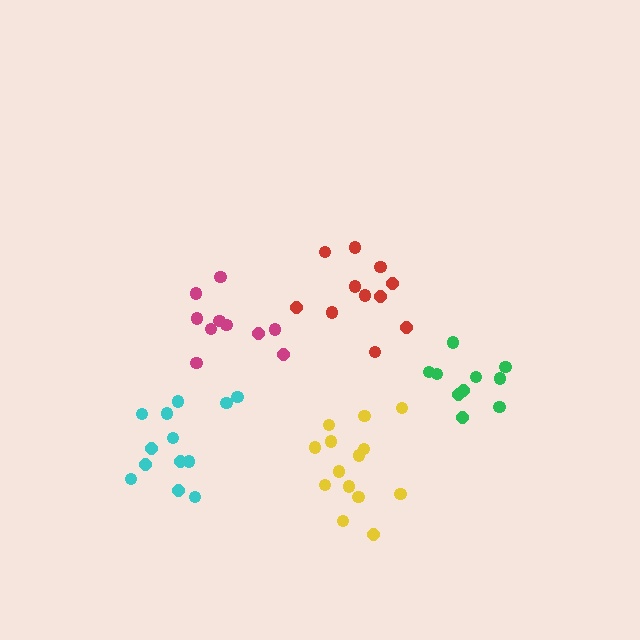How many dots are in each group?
Group 1: 10 dots, Group 2: 10 dots, Group 3: 14 dots, Group 4: 13 dots, Group 5: 11 dots (58 total).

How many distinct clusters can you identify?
There are 5 distinct clusters.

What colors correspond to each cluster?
The clusters are colored: green, magenta, yellow, cyan, red.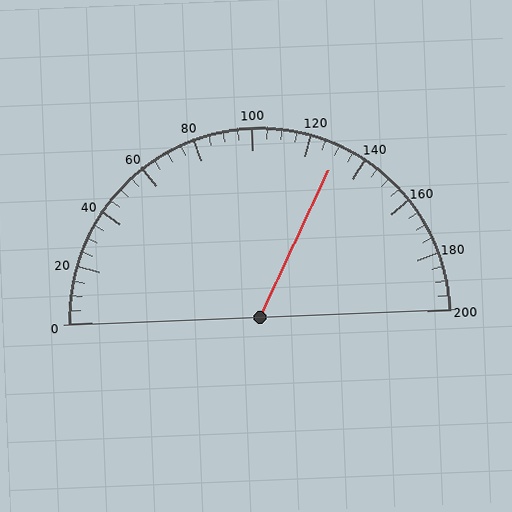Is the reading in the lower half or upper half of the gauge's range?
The reading is in the upper half of the range (0 to 200).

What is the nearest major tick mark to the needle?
The nearest major tick mark is 120.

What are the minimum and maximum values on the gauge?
The gauge ranges from 0 to 200.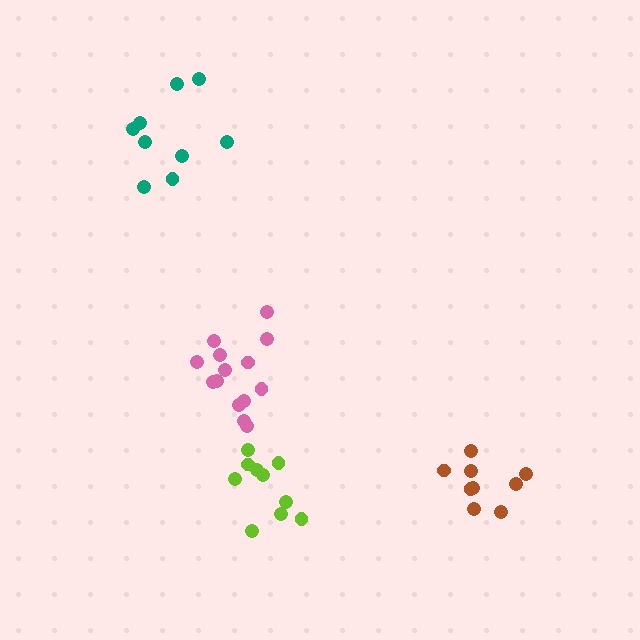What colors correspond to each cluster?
The clusters are colored: pink, teal, brown, lime.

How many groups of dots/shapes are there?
There are 4 groups.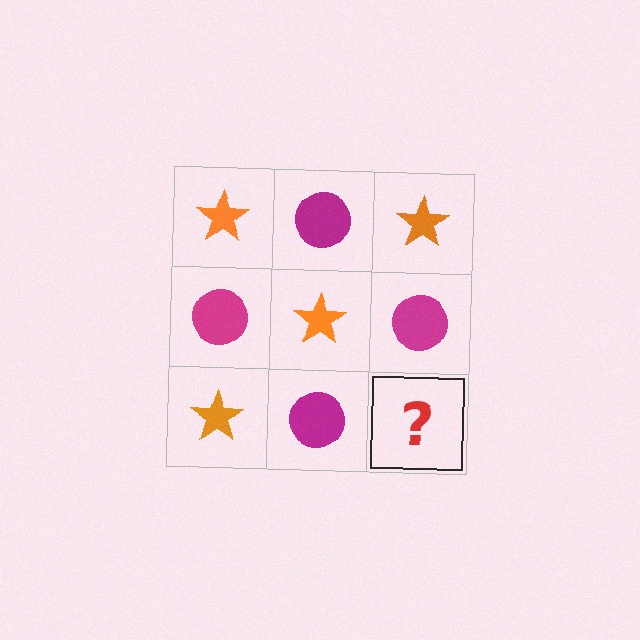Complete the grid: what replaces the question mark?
The question mark should be replaced with an orange star.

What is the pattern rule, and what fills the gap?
The rule is that it alternates orange star and magenta circle in a checkerboard pattern. The gap should be filled with an orange star.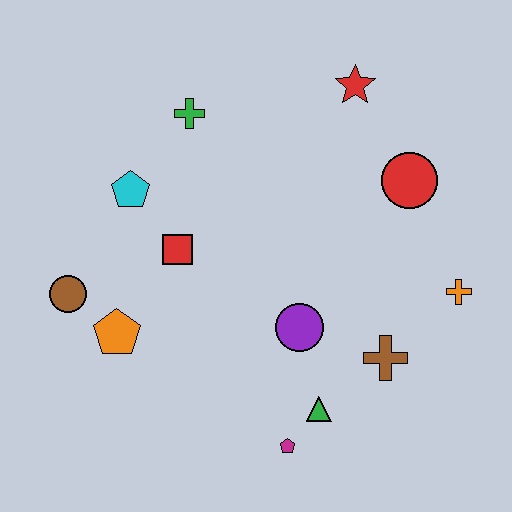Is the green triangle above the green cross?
No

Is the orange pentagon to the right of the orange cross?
No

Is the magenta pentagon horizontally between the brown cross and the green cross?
Yes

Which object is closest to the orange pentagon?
The brown circle is closest to the orange pentagon.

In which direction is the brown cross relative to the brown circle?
The brown cross is to the right of the brown circle.